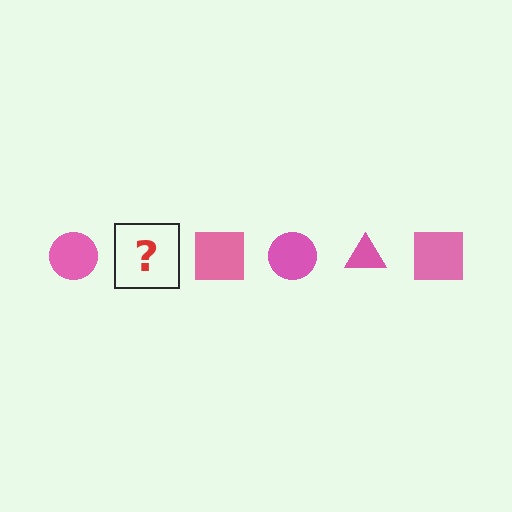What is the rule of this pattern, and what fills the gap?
The rule is that the pattern cycles through circle, triangle, square shapes in pink. The gap should be filled with a pink triangle.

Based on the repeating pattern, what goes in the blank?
The blank should be a pink triangle.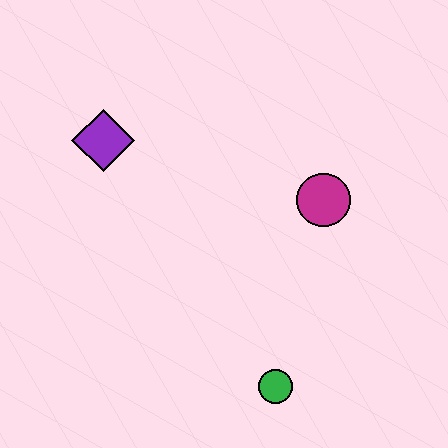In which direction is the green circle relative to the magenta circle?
The green circle is below the magenta circle.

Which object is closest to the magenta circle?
The green circle is closest to the magenta circle.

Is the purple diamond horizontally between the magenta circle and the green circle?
No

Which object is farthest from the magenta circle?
The purple diamond is farthest from the magenta circle.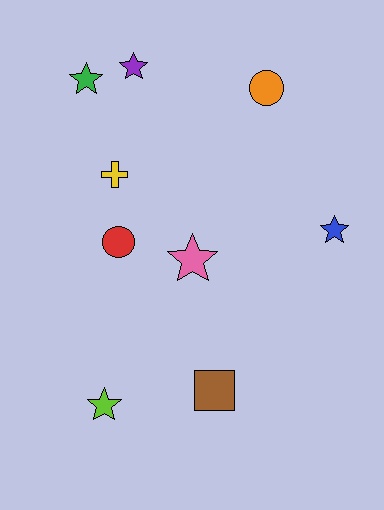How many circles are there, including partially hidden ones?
There are 2 circles.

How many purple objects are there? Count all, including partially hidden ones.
There is 1 purple object.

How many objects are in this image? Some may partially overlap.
There are 9 objects.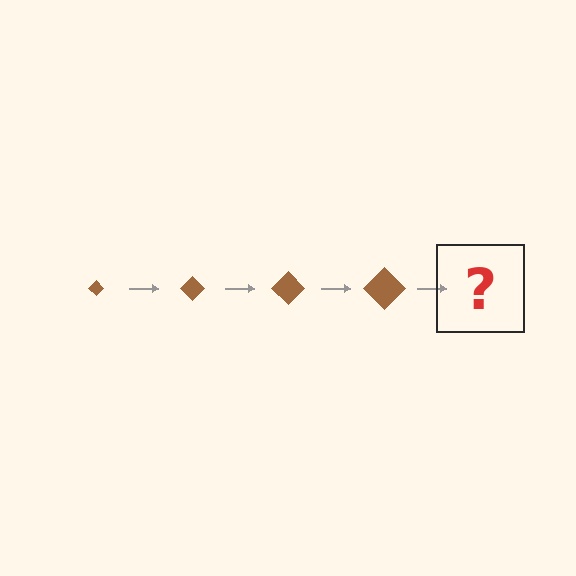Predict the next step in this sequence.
The next step is a brown diamond, larger than the previous one.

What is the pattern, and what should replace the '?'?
The pattern is that the diamond gets progressively larger each step. The '?' should be a brown diamond, larger than the previous one.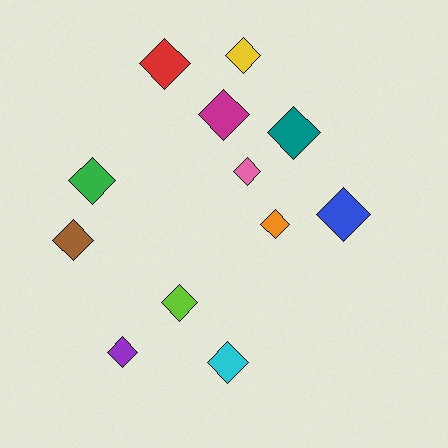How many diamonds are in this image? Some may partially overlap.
There are 12 diamonds.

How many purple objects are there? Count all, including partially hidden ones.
There is 1 purple object.